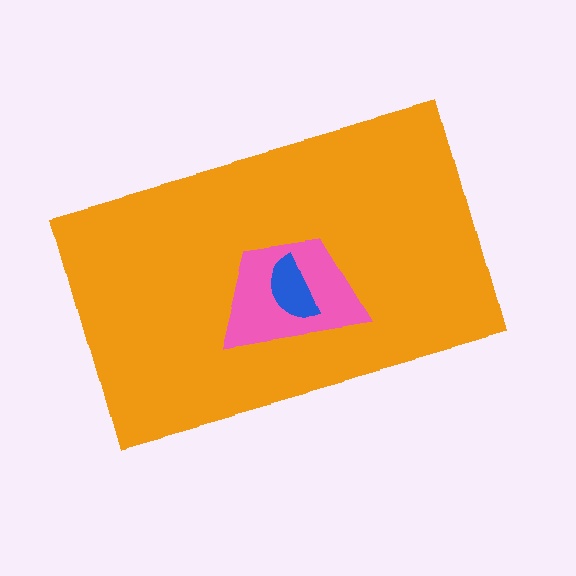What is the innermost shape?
The blue semicircle.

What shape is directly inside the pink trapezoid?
The blue semicircle.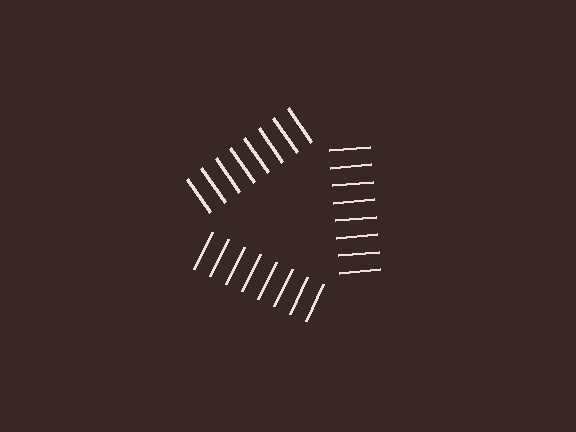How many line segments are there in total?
24 — 8 along each of the 3 edges.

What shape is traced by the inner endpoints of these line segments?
An illusory triangle — the line segments terminate on its edges but no continuous stroke is drawn.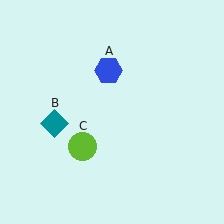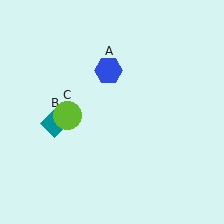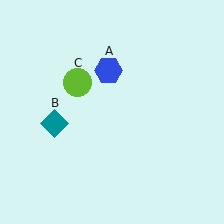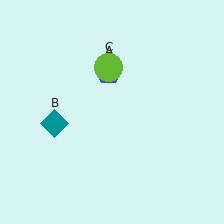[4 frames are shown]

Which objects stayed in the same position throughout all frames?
Blue hexagon (object A) and teal diamond (object B) remained stationary.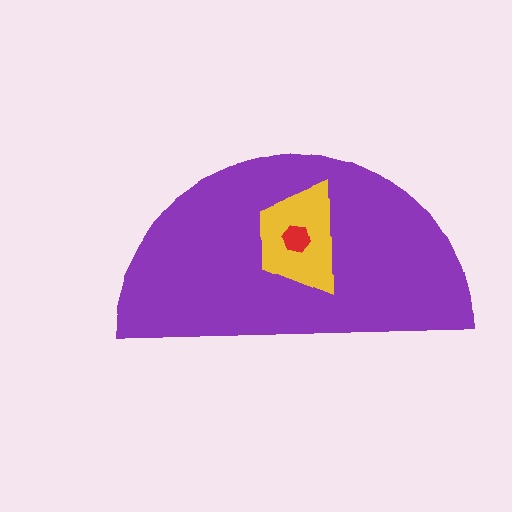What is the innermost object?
The red hexagon.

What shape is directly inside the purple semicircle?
The yellow trapezoid.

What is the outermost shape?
The purple semicircle.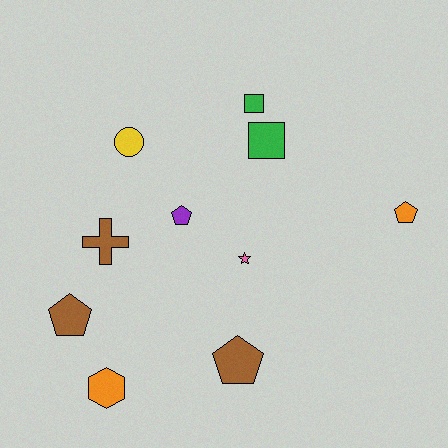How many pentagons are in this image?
There are 4 pentagons.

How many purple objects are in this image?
There is 1 purple object.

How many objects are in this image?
There are 10 objects.